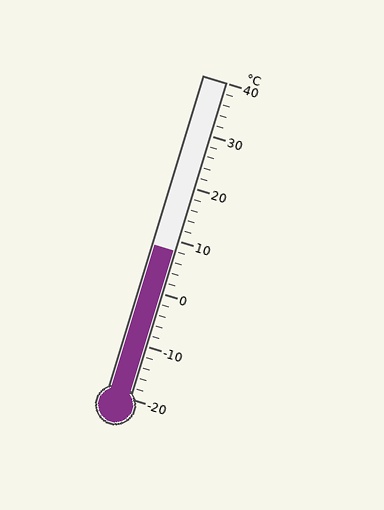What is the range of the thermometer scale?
The thermometer scale ranges from -20°C to 40°C.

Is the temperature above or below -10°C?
The temperature is above -10°C.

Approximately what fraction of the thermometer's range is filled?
The thermometer is filled to approximately 45% of its range.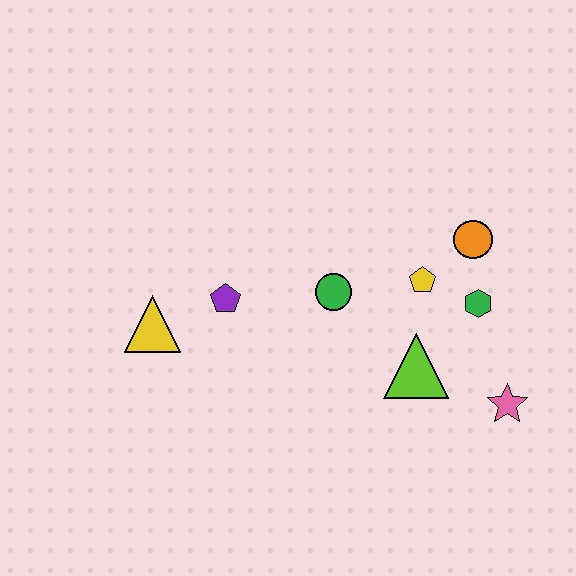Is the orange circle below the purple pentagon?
No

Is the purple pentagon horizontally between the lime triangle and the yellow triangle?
Yes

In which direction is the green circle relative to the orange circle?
The green circle is to the left of the orange circle.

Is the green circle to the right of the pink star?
No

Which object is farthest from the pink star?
The yellow triangle is farthest from the pink star.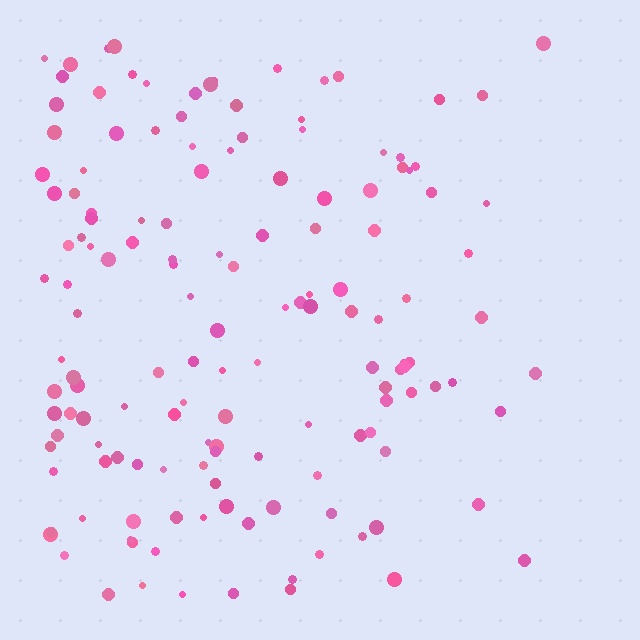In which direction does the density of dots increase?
From right to left, with the left side densest.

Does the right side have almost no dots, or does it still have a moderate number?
Still a moderate number, just noticeably fewer than the left.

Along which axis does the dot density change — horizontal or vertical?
Horizontal.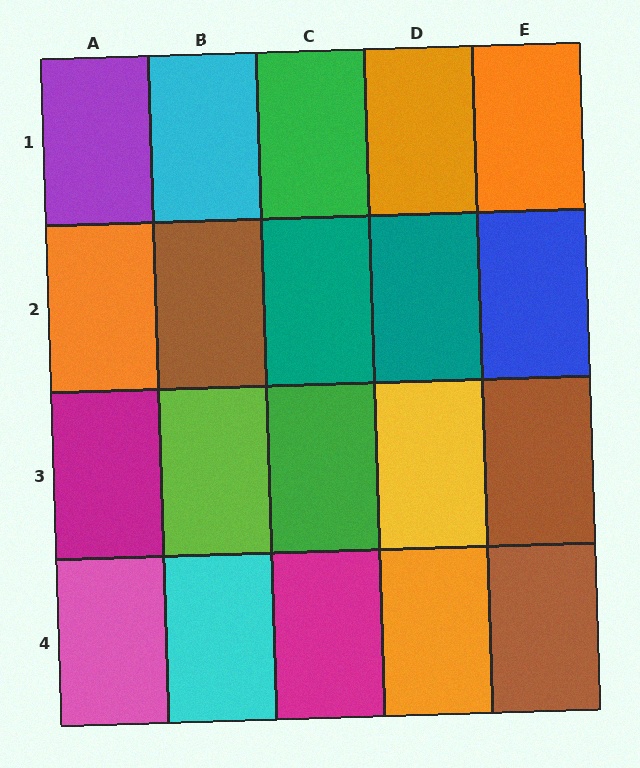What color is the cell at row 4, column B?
Cyan.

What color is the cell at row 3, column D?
Yellow.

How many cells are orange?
4 cells are orange.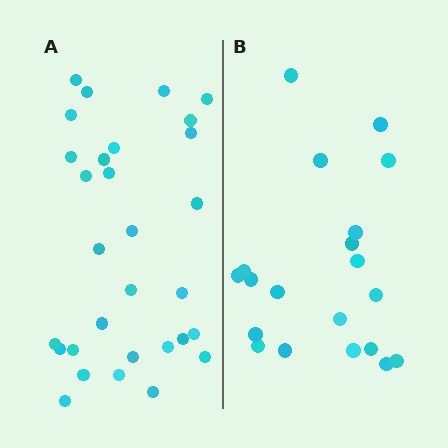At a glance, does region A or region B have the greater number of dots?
Region A (the left region) has more dots.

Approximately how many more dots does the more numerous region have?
Region A has roughly 10 or so more dots than region B.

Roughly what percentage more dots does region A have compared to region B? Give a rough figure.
About 50% more.